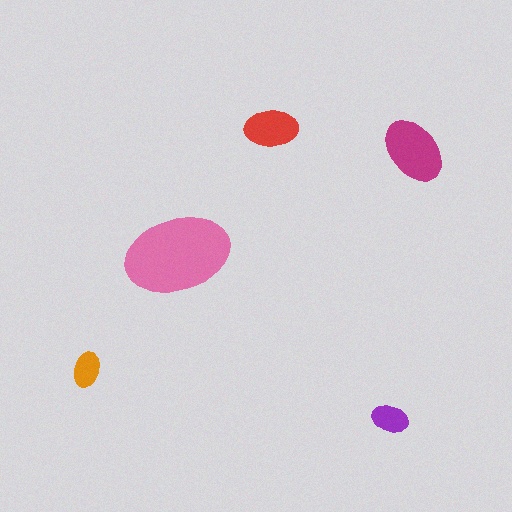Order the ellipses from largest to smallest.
the pink one, the magenta one, the red one, the purple one, the orange one.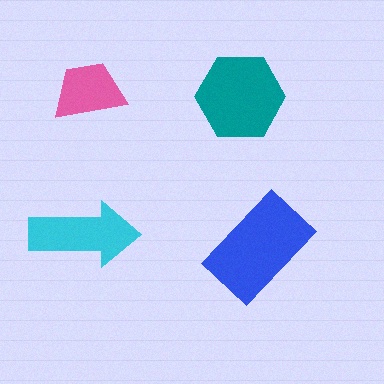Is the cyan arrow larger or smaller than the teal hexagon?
Smaller.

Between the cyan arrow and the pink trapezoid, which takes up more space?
The cyan arrow.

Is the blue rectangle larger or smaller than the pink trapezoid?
Larger.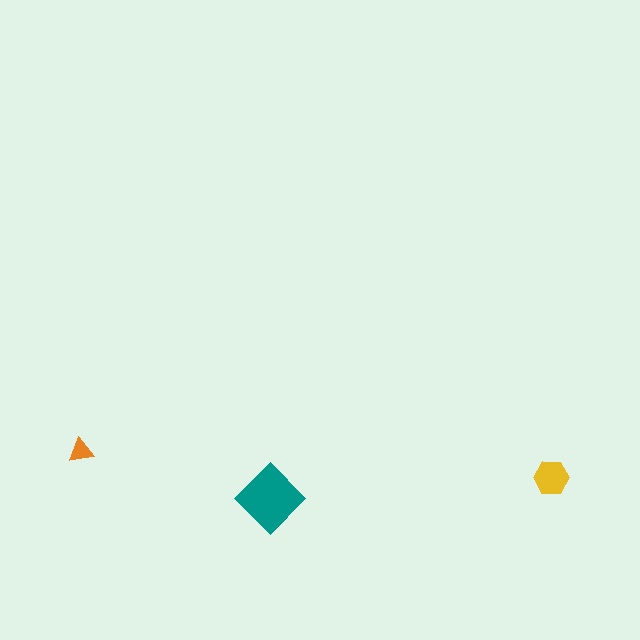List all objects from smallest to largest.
The orange triangle, the yellow hexagon, the teal diamond.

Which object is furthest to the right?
The yellow hexagon is rightmost.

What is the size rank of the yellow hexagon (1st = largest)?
2nd.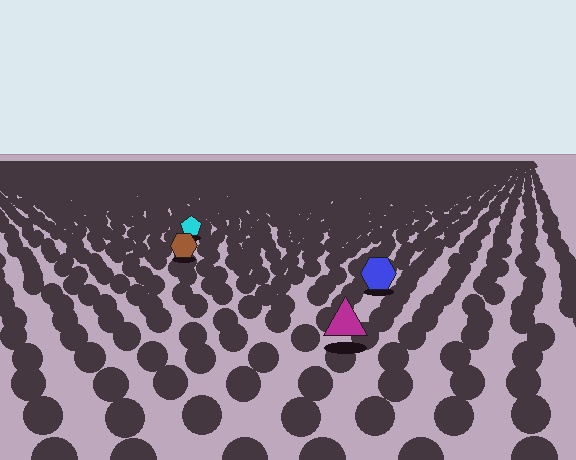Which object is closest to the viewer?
The magenta triangle is closest. The texture marks near it are larger and more spread out.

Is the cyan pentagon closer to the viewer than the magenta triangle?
No. The magenta triangle is closer — you can tell from the texture gradient: the ground texture is coarser near it.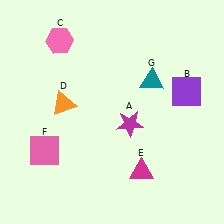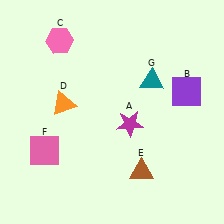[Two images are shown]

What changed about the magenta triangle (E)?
In Image 1, E is magenta. In Image 2, it changed to brown.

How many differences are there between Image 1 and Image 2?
There is 1 difference between the two images.